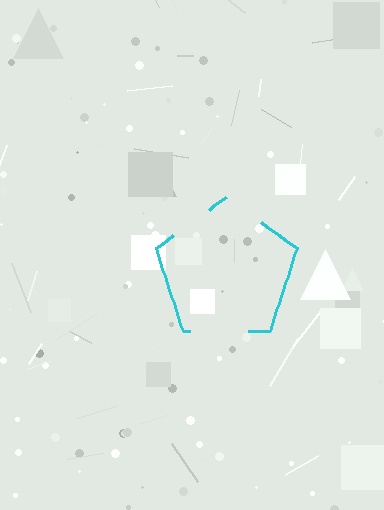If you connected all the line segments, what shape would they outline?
They would outline a pentagon.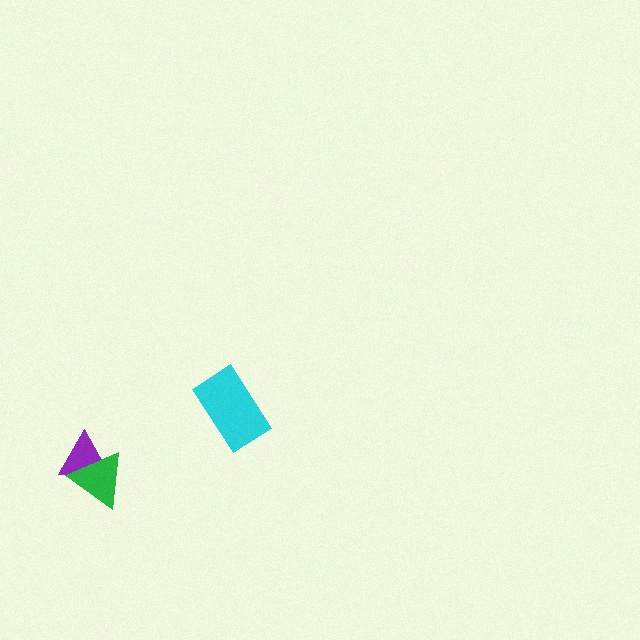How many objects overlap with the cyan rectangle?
0 objects overlap with the cyan rectangle.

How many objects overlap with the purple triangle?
1 object overlaps with the purple triangle.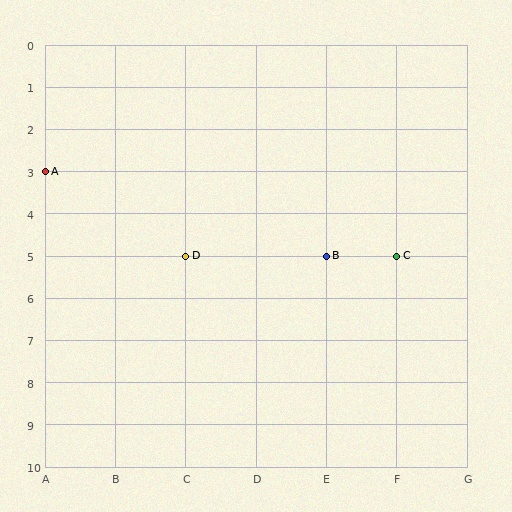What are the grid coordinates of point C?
Point C is at grid coordinates (F, 5).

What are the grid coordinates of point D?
Point D is at grid coordinates (C, 5).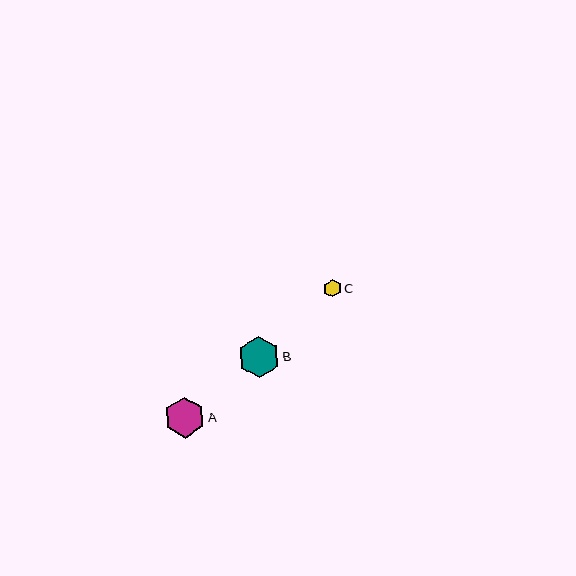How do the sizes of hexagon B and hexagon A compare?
Hexagon B and hexagon A are approximately the same size.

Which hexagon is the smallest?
Hexagon C is the smallest with a size of approximately 18 pixels.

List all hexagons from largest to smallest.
From largest to smallest: B, A, C.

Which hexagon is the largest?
Hexagon B is the largest with a size of approximately 42 pixels.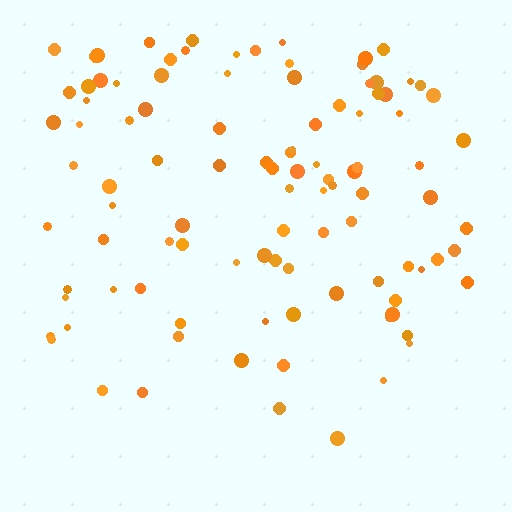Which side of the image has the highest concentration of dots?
The top.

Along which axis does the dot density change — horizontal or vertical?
Vertical.